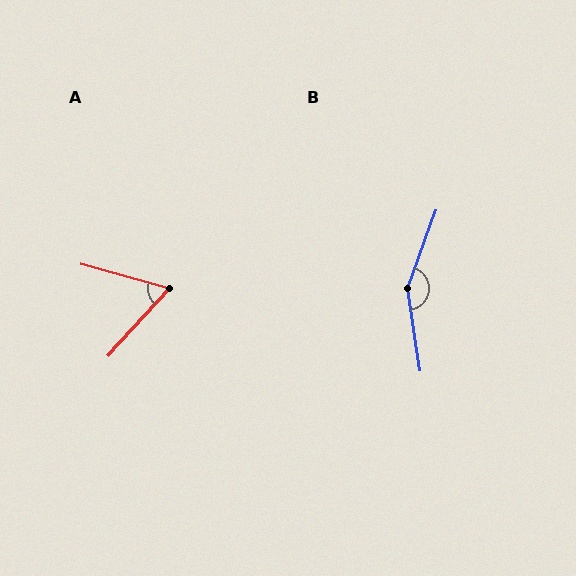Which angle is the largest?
B, at approximately 152 degrees.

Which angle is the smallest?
A, at approximately 63 degrees.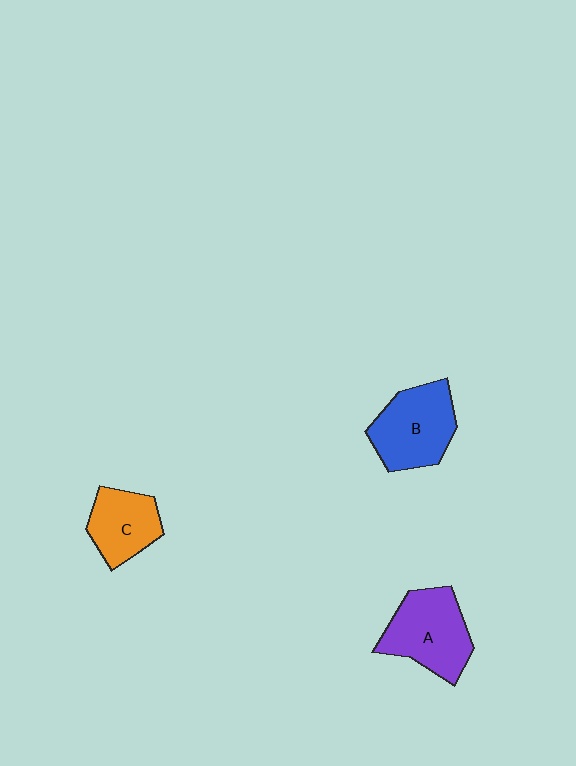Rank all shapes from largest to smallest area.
From largest to smallest: A (purple), B (blue), C (orange).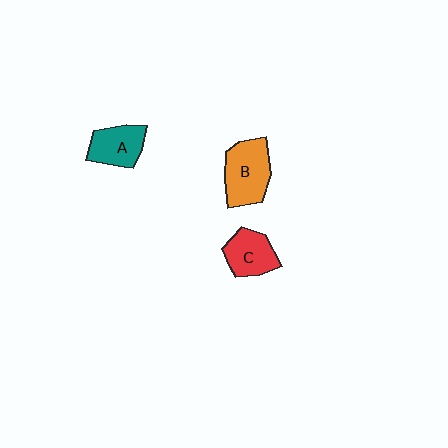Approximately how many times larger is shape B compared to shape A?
Approximately 1.3 times.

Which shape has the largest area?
Shape B (orange).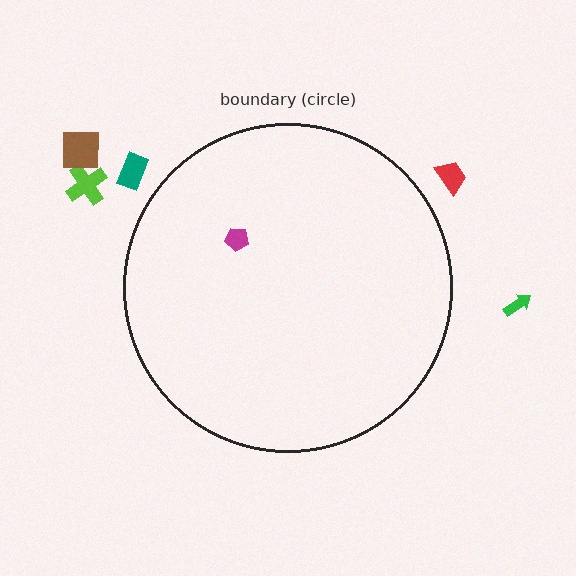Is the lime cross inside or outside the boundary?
Outside.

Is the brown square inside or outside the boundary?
Outside.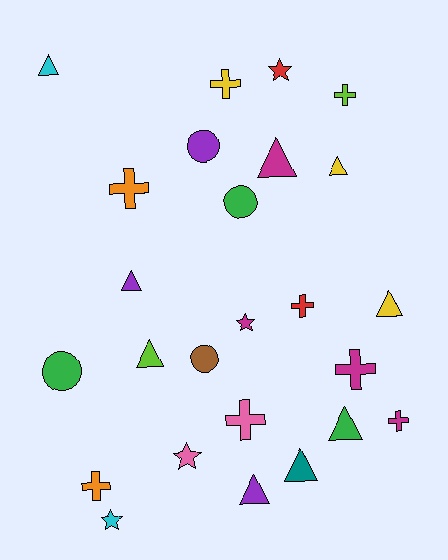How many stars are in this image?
There are 4 stars.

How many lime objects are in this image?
There are 2 lime objects.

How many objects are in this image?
There are 25 objects.